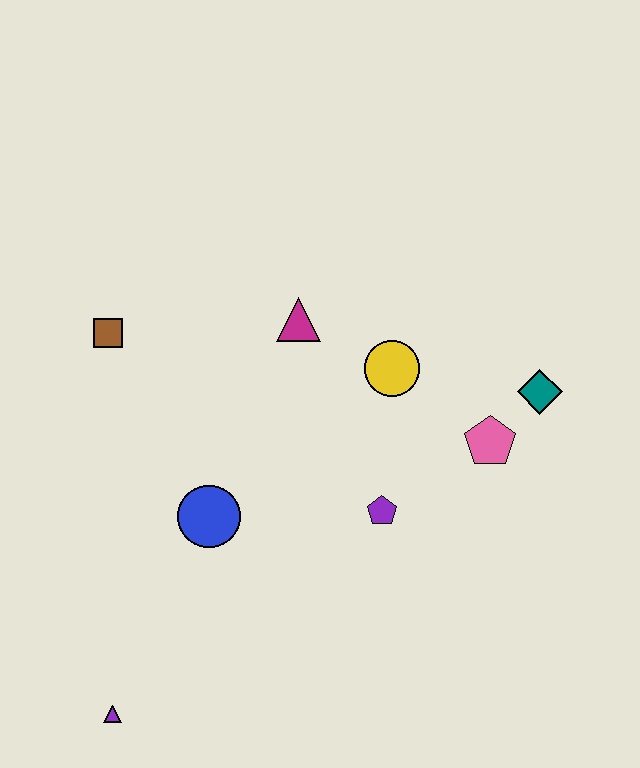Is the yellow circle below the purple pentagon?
No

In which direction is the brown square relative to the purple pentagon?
The brown square is to the left of the purple pentagon.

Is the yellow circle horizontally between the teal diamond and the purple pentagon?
Yes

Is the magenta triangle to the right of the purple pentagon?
No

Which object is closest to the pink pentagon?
The teal diamond is closest to the pink pentagon.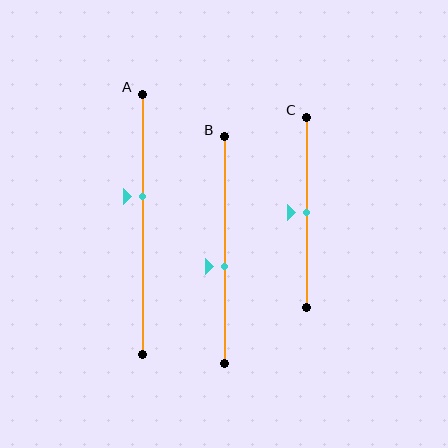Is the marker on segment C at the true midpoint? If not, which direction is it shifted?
Yes, the marker on segment C is at the true midpoint.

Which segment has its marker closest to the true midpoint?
Segment C has its marker closest to the true midpoint.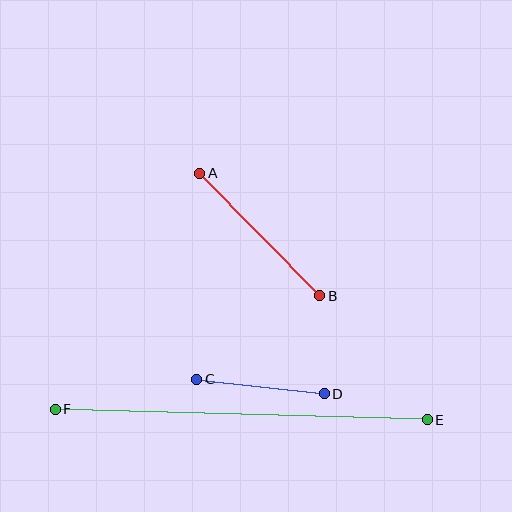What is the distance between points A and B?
The distance is approximately 171 pixels.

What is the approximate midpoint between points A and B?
The midpoint is at approximately (260, 235) pixels.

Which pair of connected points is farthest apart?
Points E and F are farthest apart.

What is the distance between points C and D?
The distance is approximately 128 pixels.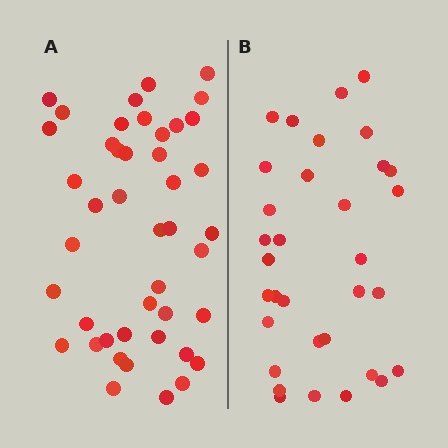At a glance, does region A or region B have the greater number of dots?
Region A (the left region) has more dots.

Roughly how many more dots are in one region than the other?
Region A has roughly 12 or so more dots than region B.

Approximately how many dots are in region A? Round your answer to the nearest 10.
About 40 dots. (The exact count is 44, which rounds to 40.)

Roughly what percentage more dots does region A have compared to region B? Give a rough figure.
About 35% more.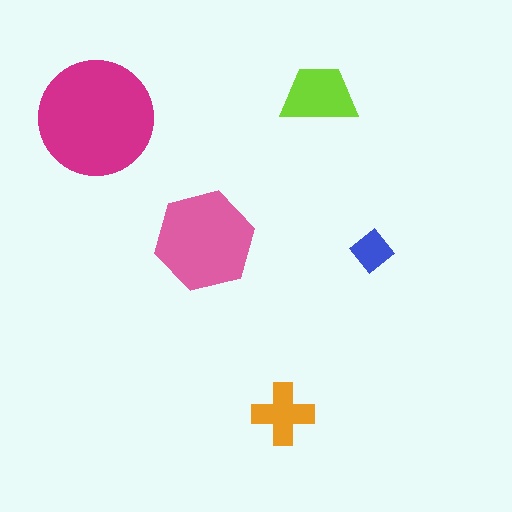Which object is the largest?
The magenta circle.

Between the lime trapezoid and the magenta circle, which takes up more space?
The magenta circle.